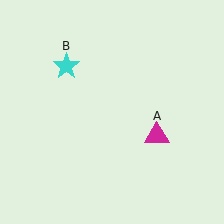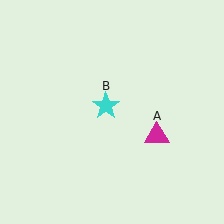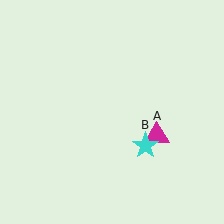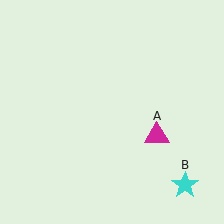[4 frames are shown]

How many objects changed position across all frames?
1 object changed position: cyan star (object B).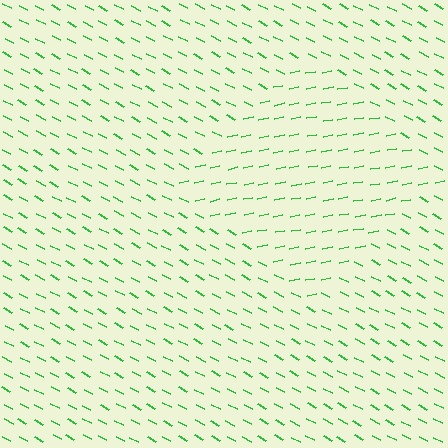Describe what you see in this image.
The image is filled with small green line segments. A diamond region in the image has lines oriented differently from the surrounding lines, creating a visible texture boundary.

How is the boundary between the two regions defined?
The boundary is defined purely by a change in line orientation (approximately 40 degrees difference). All lines are the same color and thickness.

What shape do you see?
I see a diamond.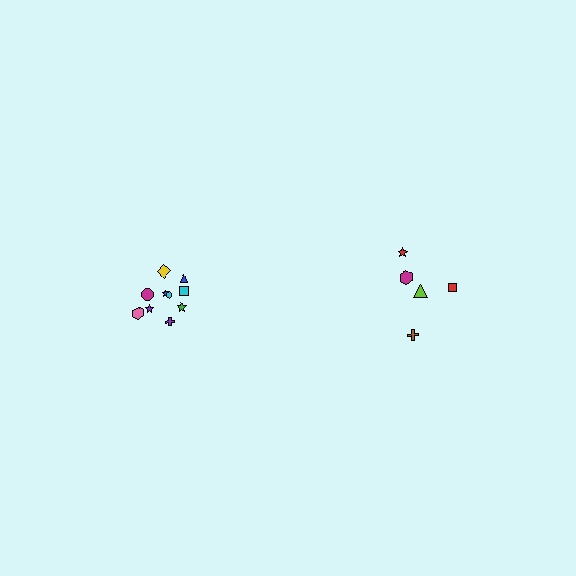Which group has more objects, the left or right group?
The left group.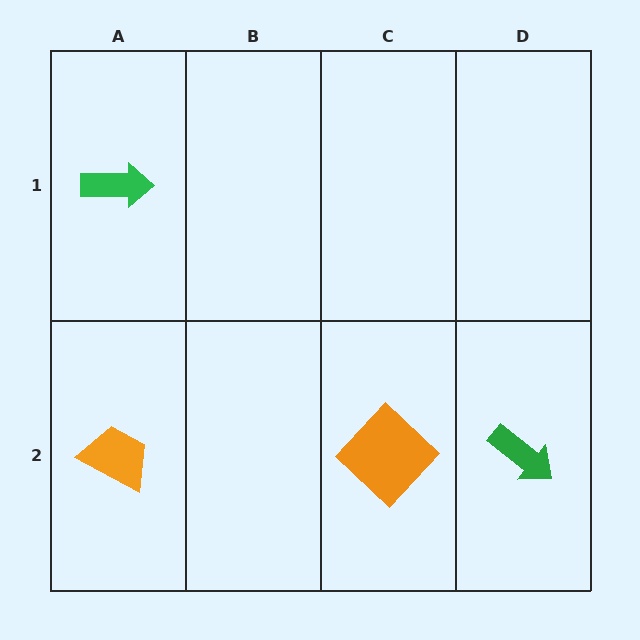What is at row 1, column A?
A green arrow.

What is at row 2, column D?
A green arrow.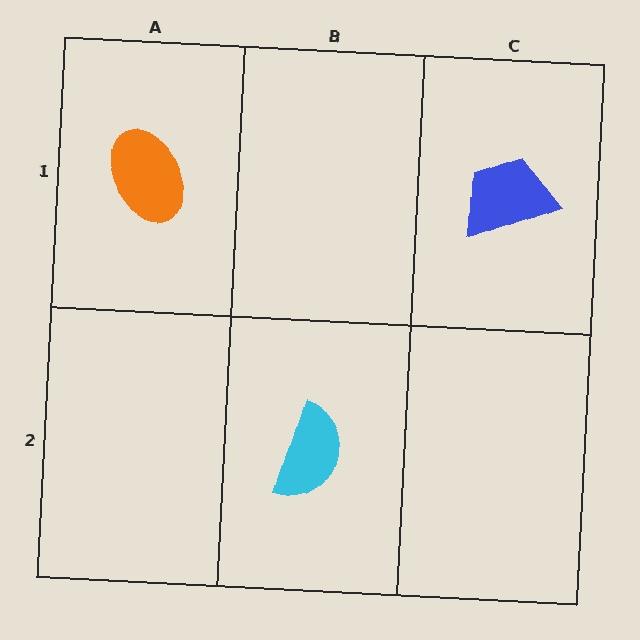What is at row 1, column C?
A blue trapezoid.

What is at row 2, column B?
A cyan semicircle.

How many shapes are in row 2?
1 shape.